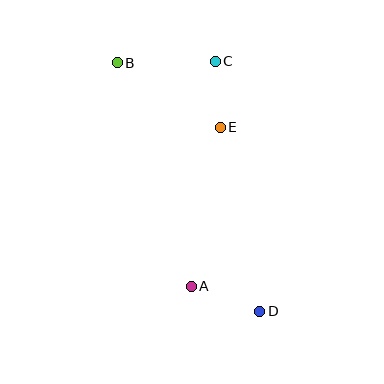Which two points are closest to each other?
Points C and E are closest to each other.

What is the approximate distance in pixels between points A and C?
The distance between A and C is approximately 226 pixels.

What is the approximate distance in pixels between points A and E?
The distance between A and E is approximately 162 pixels.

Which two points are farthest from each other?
Points B and D are farthest from each other.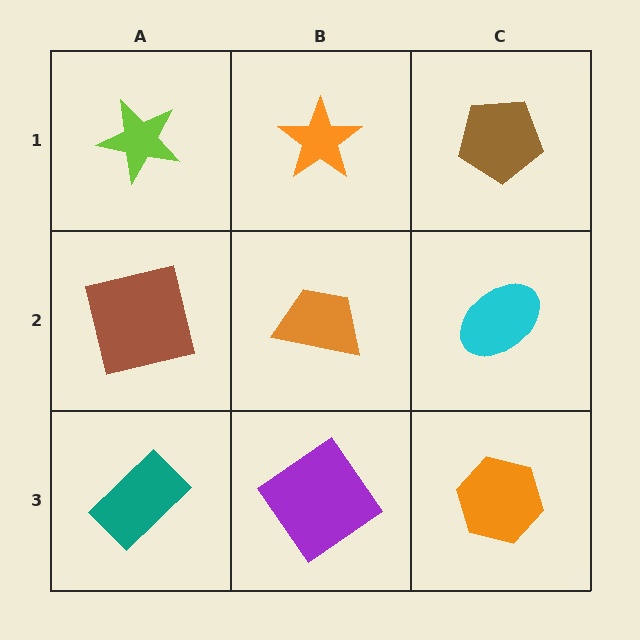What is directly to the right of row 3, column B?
An orange hexagon.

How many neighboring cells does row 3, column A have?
2.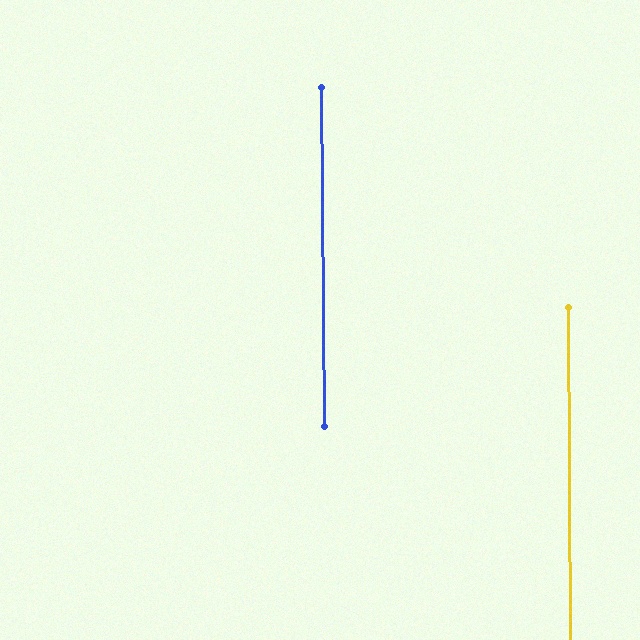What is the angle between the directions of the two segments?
Approximately 0 degrees.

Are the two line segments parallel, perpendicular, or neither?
Parallel — their directions differ by only 0.2°.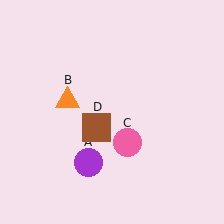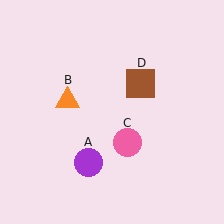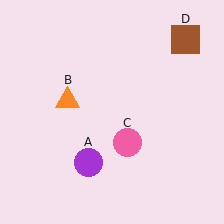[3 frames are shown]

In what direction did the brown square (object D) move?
The brown square (object D) moved up and to the right.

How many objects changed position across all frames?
1 object changed position: brown square (object D).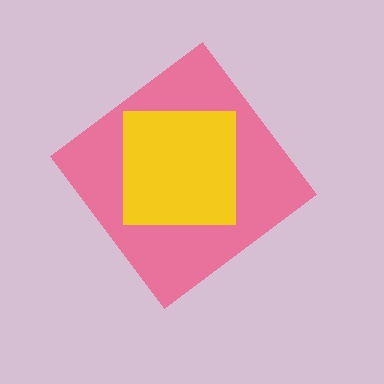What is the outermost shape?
The pink diamond.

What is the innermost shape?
The yellow square.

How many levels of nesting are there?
2.